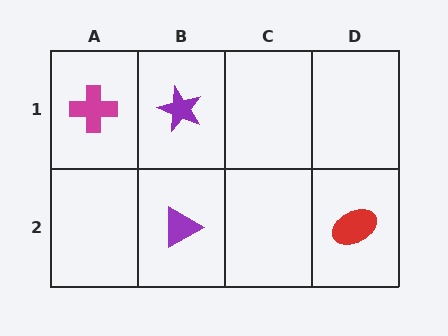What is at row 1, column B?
A purple star.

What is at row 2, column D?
A red ellipse.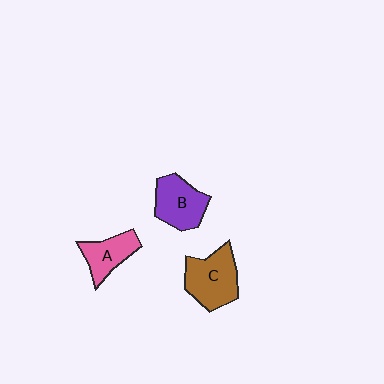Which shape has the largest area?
Shape C (brown).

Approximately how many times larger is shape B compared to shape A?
Approximately 1.2 times.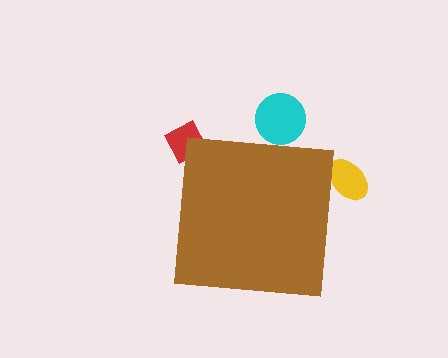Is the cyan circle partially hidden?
Yes, the cyan circle is partially hidden behind the brown square.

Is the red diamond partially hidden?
Yes, the red diamond is partially hidden behind the brown square.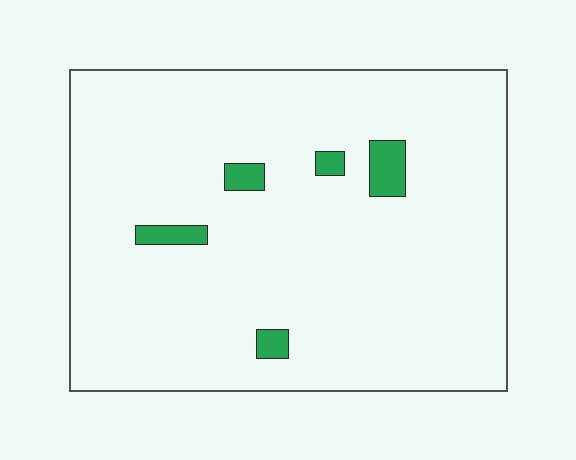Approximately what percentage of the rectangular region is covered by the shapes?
Approximately 5%.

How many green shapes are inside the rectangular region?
5.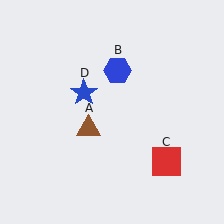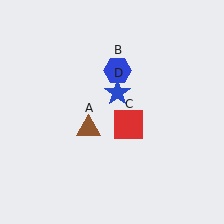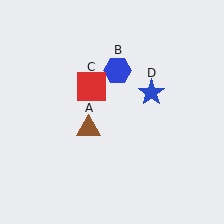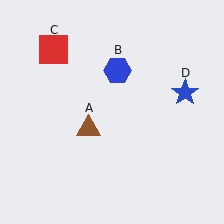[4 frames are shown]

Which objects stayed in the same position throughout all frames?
Brown triangle (object A) and blue hexagon (object B) remained stationary.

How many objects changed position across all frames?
2 objects changed position: red square (object C), blue star (object D).